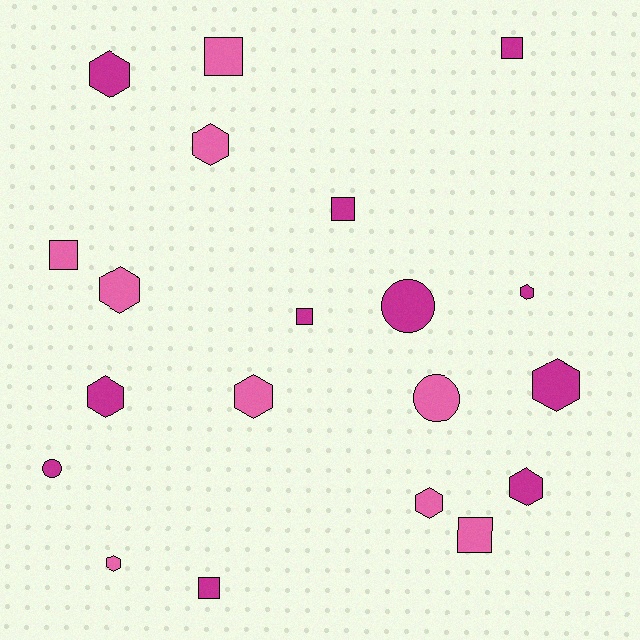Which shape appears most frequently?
Hexagon, with 10 objects.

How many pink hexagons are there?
There are 5 pink hexagons.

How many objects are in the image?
There are 20 objects.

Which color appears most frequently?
Magenta, with 11 objects.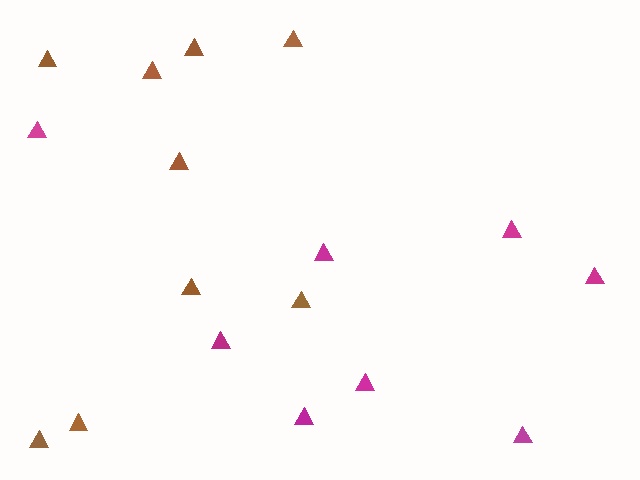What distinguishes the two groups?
There are 2 groups: one group of brown triangles (9) and one group of magenta triangles (8).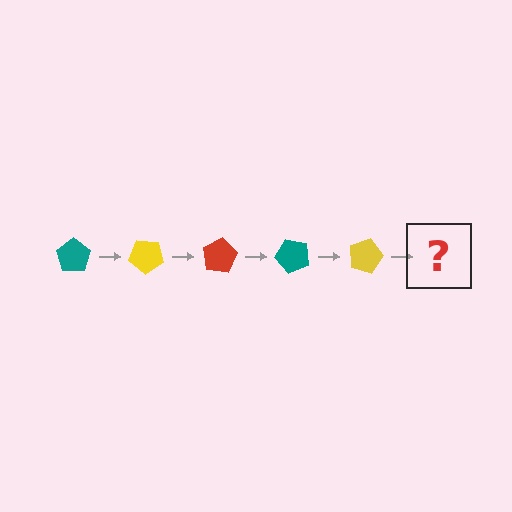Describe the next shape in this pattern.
It should be a red pentagon, rotated 200 degrees from the start.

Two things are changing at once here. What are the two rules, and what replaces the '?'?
The two rules are that it rotates 40 degrees each step and the color cycles through teal, yellow, and red. The '?' should be a red pentagon, rotated 200 degrees from the start.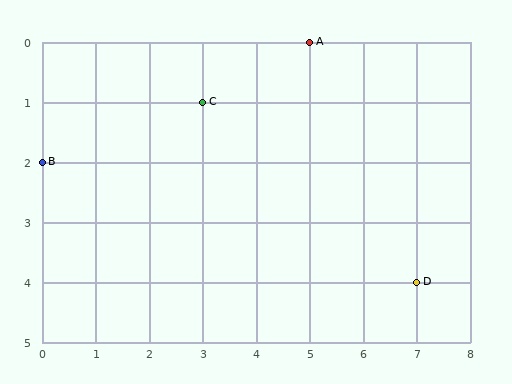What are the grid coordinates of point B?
Point B is at grid coordinates (0, 2).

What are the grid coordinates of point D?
Point D is at grid coordinates (7, 4).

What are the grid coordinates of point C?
Point C is at grid coordinates (3, 1).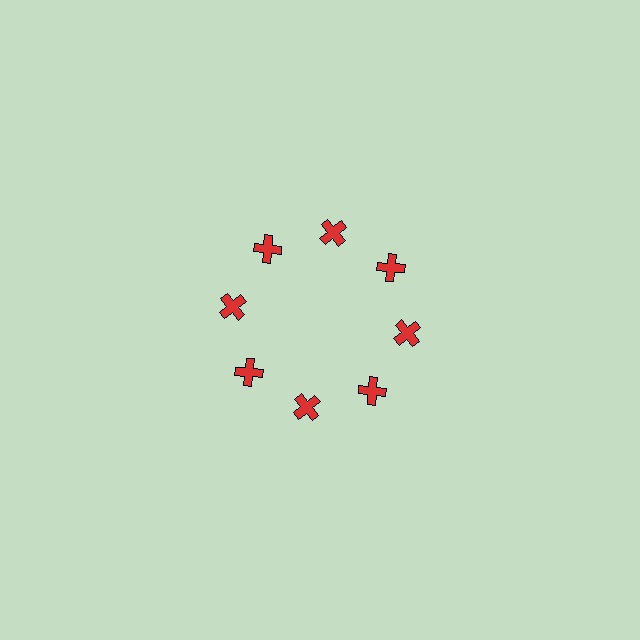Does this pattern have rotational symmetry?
Yes, this pattern has 8-fold rotational symmetry. It looks the same after rotating 45 degrees around the center.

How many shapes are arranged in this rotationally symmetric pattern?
There are 8 shapes, arranged in 8 groups of 1.